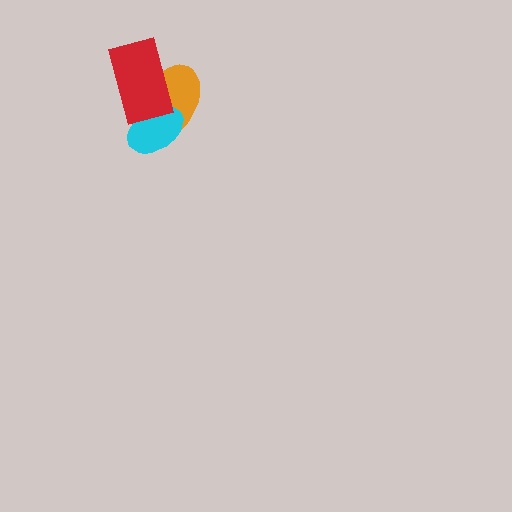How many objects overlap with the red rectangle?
2 objects overlap with the red rectangle.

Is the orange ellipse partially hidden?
Yes, it is partially covered by another shape.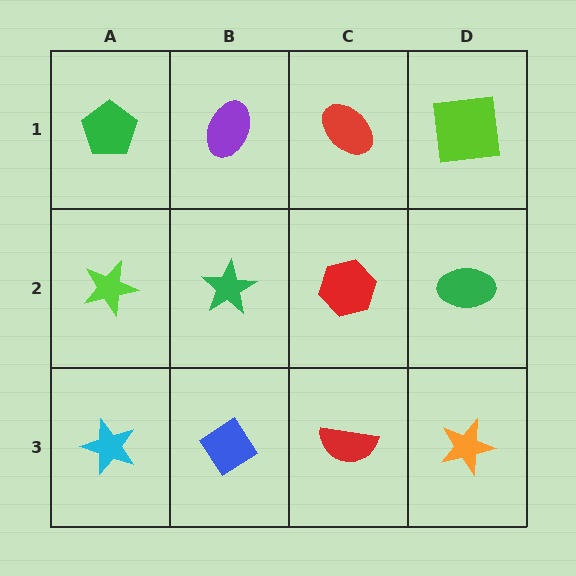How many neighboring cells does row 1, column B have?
3.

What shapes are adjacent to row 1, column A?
A lime star (row 2, column A), a purple ellipse (row 1, column B).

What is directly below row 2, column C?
A red semicircle.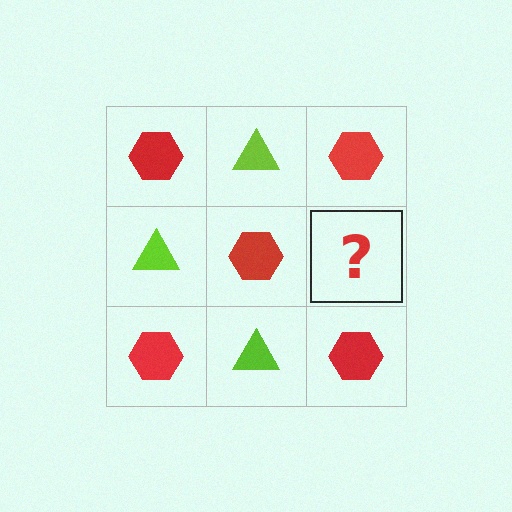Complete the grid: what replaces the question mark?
The question mark should be replaced with a lime triangle.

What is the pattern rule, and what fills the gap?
The rule is that it alternates red hexagon and lime triangle in a checkerboard pattern. The gap should be filled with a lime triangle.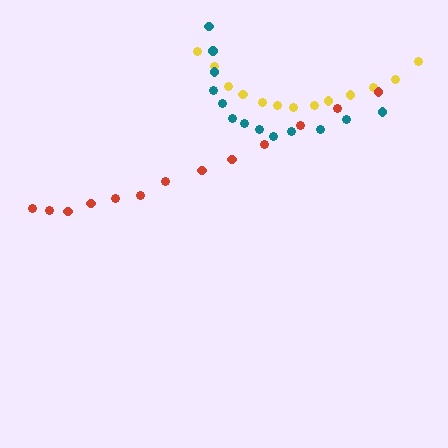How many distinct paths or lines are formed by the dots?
There are 3 distinct paths.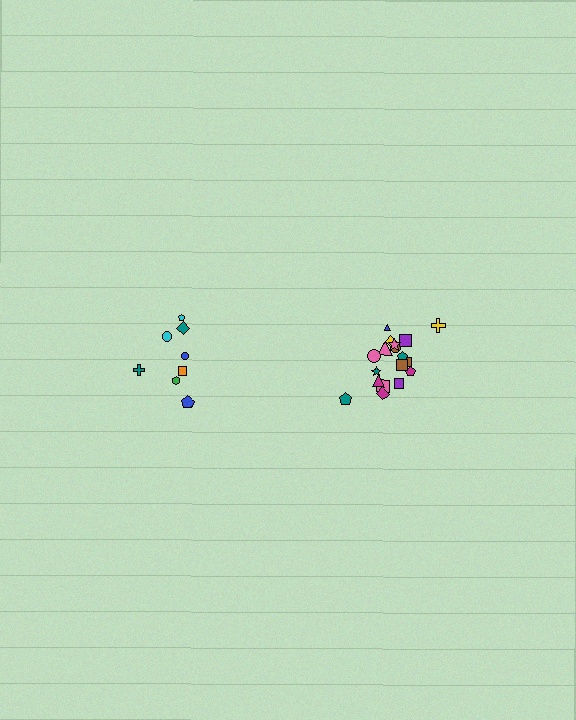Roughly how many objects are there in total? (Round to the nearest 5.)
Roughly 25 objects in total.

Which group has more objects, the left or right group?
The right group.